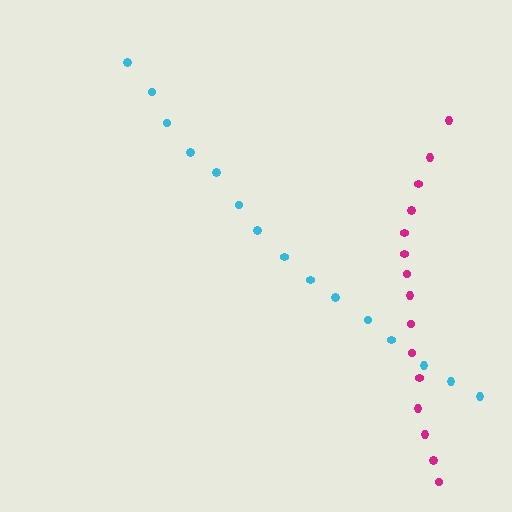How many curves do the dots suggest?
There are 2 distinct paths.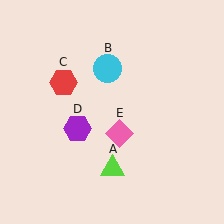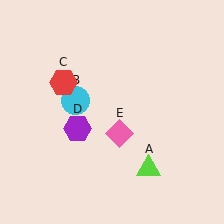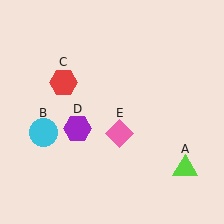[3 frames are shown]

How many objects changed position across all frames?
2 objects changed position: lime triangle (object A), cyan circle (object B).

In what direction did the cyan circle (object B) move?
The cyan circle (object B) moved down and to the left.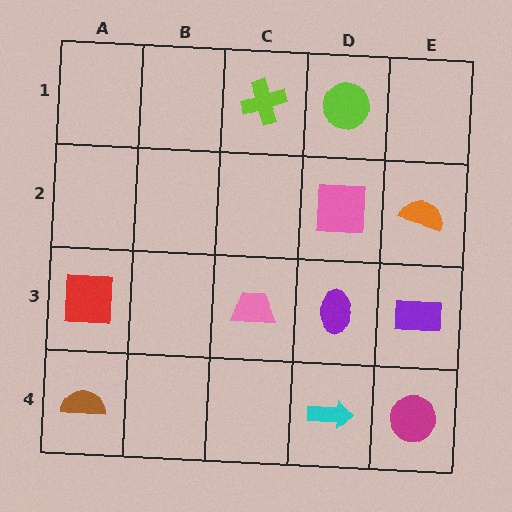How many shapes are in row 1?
2 shapes.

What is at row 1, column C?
A lime cross.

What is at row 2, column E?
An orange semicircle.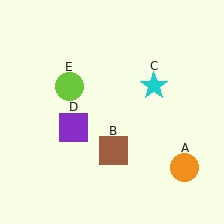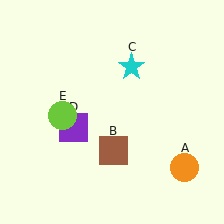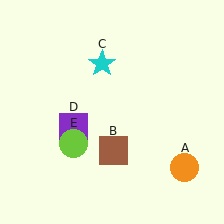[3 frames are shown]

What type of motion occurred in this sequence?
The cyan star (object C), lime circle (object E) rotated counterclockwise around the center of the scene.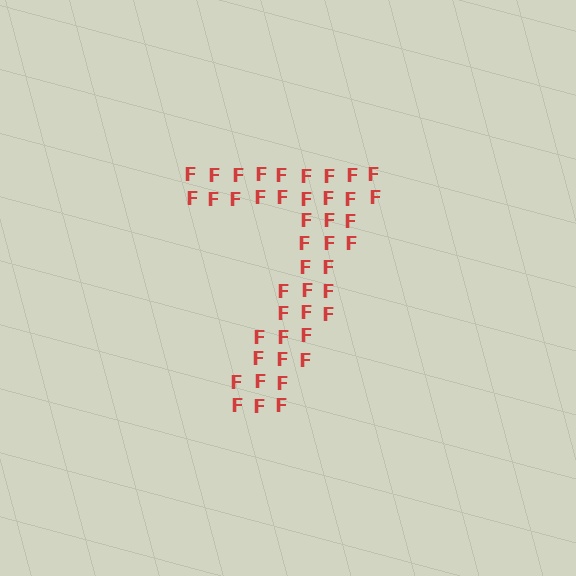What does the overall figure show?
The overall figure shows the digit 7.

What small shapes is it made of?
It is made of small letter F's.